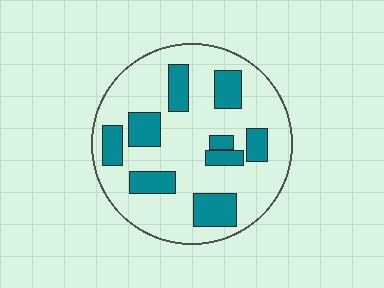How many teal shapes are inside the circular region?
9.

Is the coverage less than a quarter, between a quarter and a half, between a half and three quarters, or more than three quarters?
Between a quarter and a half.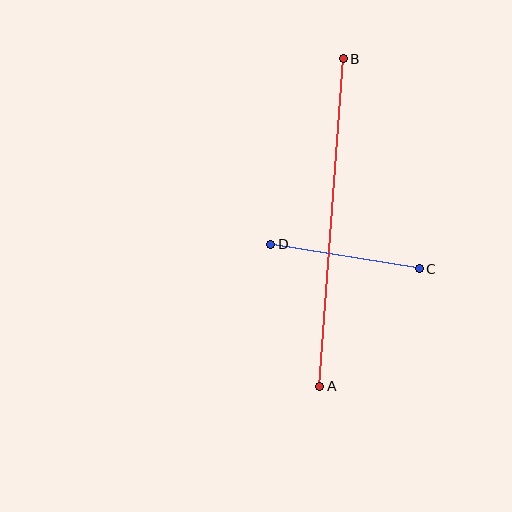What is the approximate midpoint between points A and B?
The midpoint is at approximately (331, 223) pixels.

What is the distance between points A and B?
The distance is approximately 328 pixels.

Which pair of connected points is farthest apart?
Points A and B are farthest apart.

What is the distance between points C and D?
The distance is approximately 150 pixels.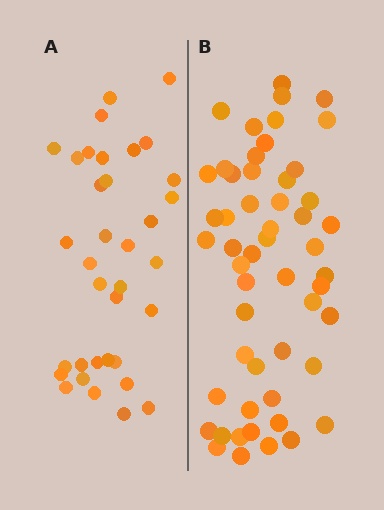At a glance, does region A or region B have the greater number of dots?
Region B (the right region) has more dots.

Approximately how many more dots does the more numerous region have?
Region B has approximately 20 more dots than region A.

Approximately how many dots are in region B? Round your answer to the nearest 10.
About 50 dots. (The exact count is 53, which rounds to 50.)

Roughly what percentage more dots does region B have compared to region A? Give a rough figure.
About 50% more.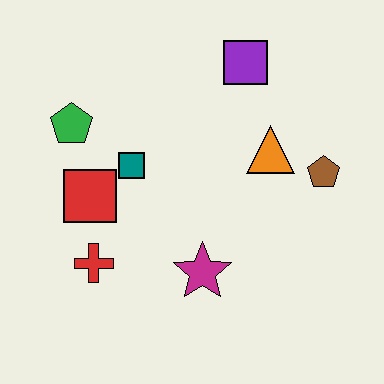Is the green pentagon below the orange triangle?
No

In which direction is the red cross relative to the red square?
The red cross is below the red square.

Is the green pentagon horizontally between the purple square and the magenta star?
No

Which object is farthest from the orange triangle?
The red cross is farthest from the orange triangle.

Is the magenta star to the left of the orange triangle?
Yes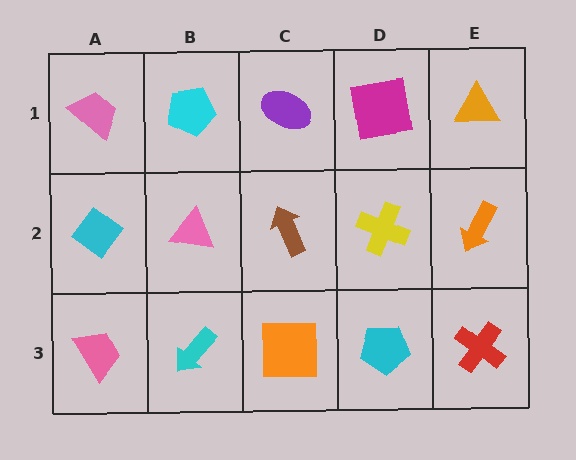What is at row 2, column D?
A yellow cross.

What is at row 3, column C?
An orange square.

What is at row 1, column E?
An orange triangle.